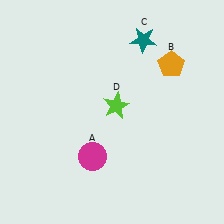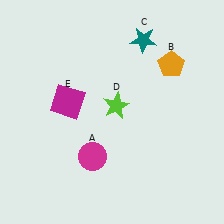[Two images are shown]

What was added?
A magenta square (E) was added in Image 2.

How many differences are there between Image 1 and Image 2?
There is 1 difference between the two images.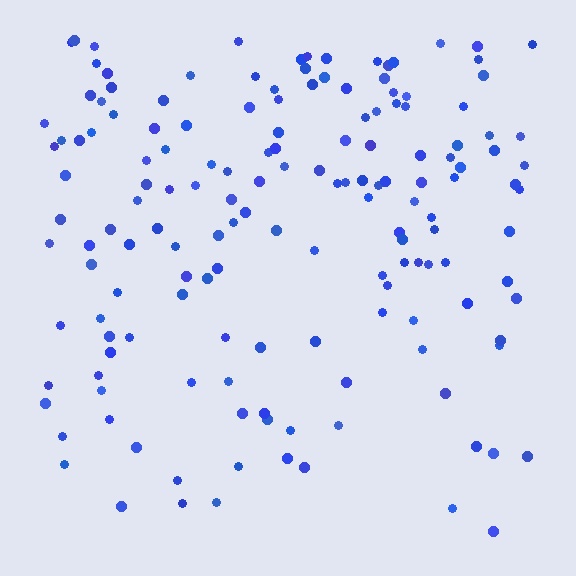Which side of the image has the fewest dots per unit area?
The bottom.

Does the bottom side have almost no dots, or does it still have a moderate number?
Still a moderate number, just noticeably fewer than the top.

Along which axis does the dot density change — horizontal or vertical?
Vertical.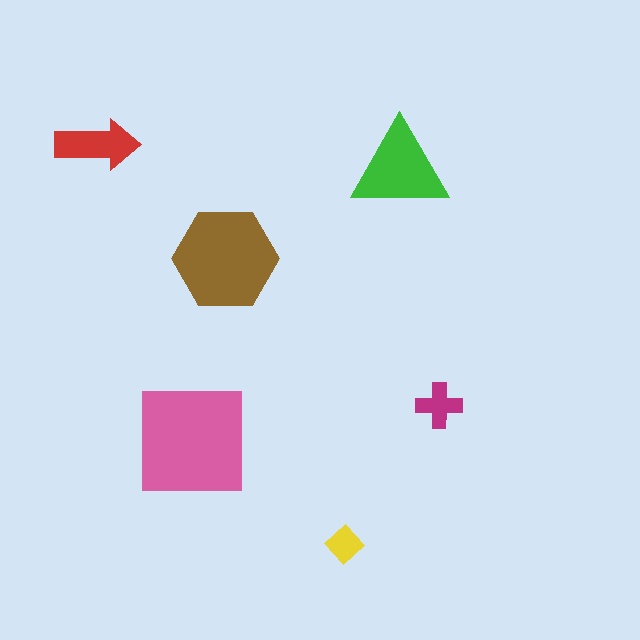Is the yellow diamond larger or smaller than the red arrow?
Smaller.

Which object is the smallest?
The yellow diamond.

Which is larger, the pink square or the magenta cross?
The pink square.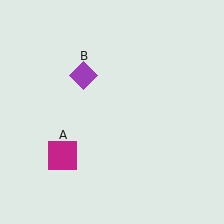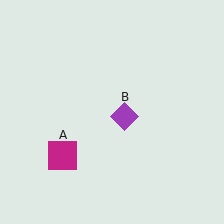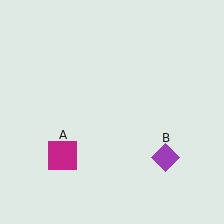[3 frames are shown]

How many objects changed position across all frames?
1 object changed position: purple diamond (object B).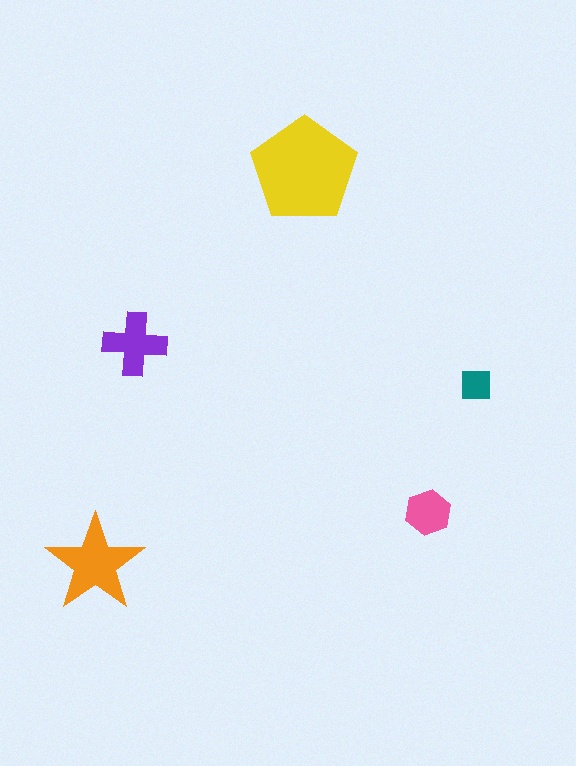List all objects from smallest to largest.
The teal square, the pink hexagon, the purple cross, the orange star, the yellow pentagon.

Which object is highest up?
The yellow pentagon is topmost.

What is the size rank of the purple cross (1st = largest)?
3rd.